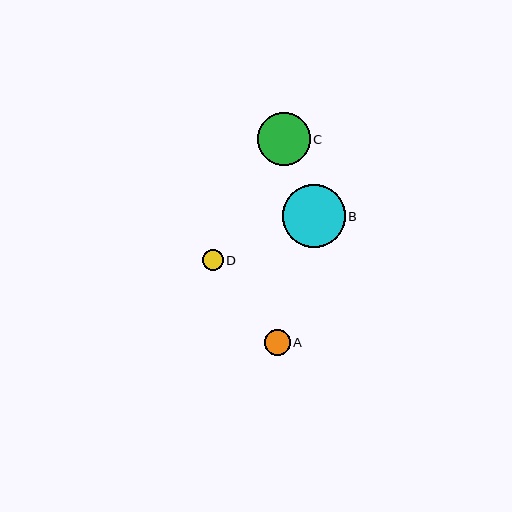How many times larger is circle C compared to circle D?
Circle C is approximately 2.6 times the size of circle D.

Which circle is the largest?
Circle B is the largest with a size of approximately 63 pixels.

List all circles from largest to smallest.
From largest to smallest: B, C, A, D.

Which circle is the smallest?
Circle D is the smallest with a size of approximately 21 pixels.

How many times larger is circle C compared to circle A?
Circle C is approximately 2.0 times the size of circle A.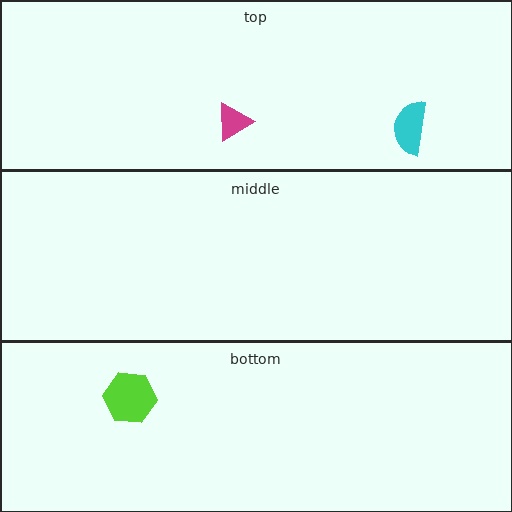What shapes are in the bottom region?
The lime hexagon.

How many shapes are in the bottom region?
1.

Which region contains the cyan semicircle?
The top region.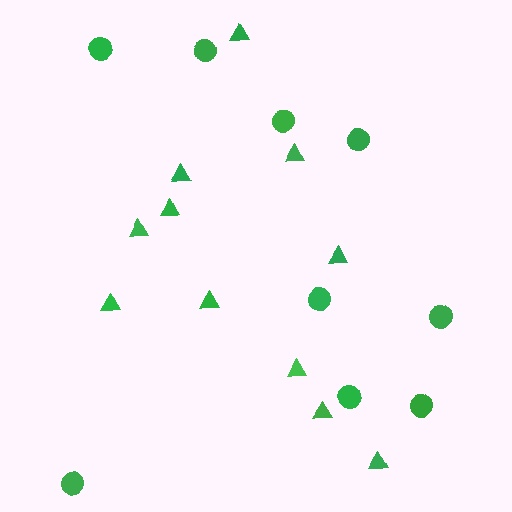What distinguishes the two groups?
There are 2 groups: one group of circles (9) and one group of triangles (11).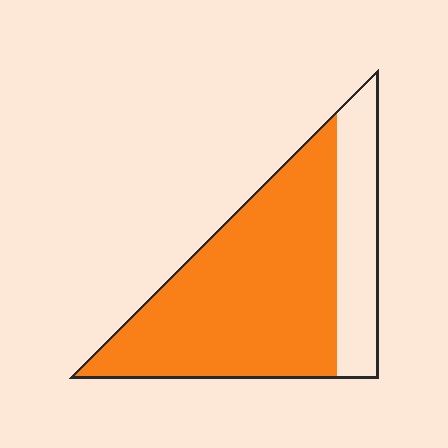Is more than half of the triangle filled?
Yes.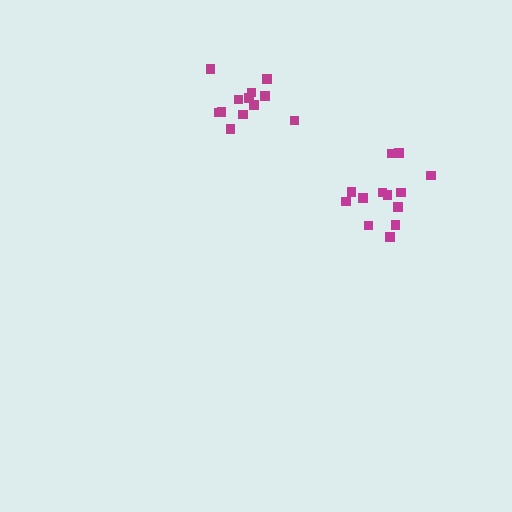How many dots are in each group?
Group 1: 12 dots, Group 2: 13 dots (25 total).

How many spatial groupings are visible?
There are 2 spatial groupings.